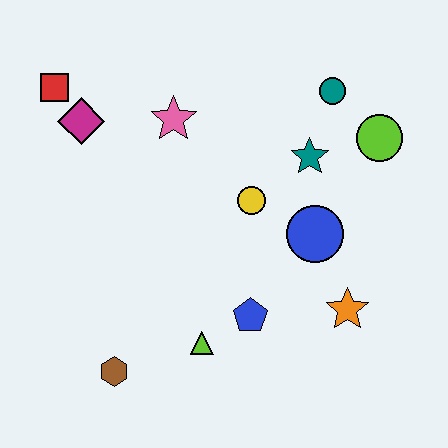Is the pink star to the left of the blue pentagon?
Yes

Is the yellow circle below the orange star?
No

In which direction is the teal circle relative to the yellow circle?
The teal circle is above the yellow circle.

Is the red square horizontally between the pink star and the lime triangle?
No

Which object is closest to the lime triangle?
The blue pentagon is closest to the lime triangle.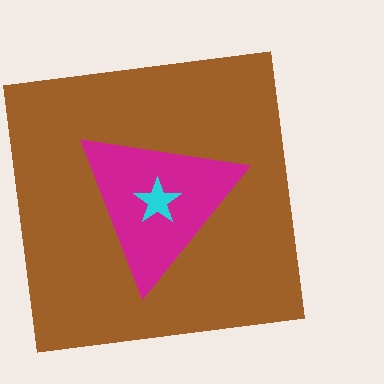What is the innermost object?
The cyan star.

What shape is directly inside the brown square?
The magenta triangle.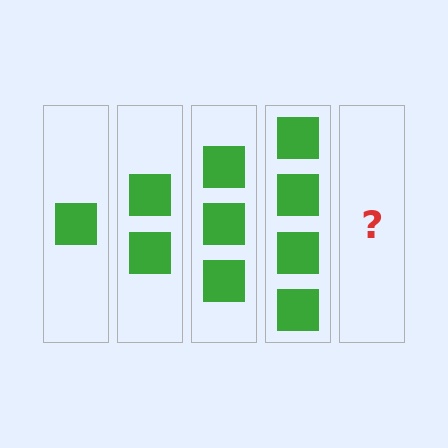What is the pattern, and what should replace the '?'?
The pattern is that each step adds one more square. The '?' should be 5 squares.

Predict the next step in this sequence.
The next step is 5 squares.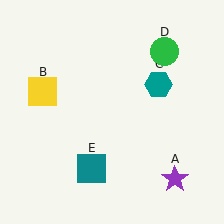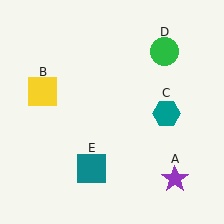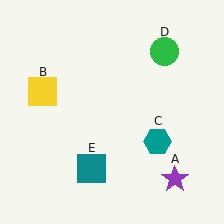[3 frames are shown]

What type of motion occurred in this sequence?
The teal hexagon (object C) rotated clockwise around the center of the scene.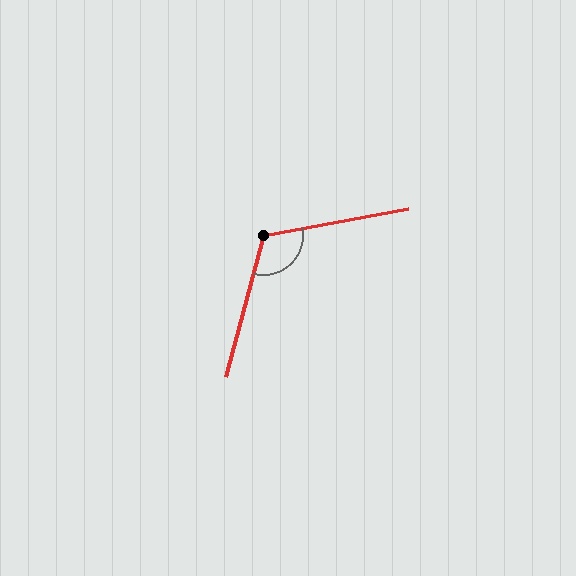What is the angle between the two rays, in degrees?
Approximately 115 degrees.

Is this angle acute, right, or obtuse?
It is obtuse.